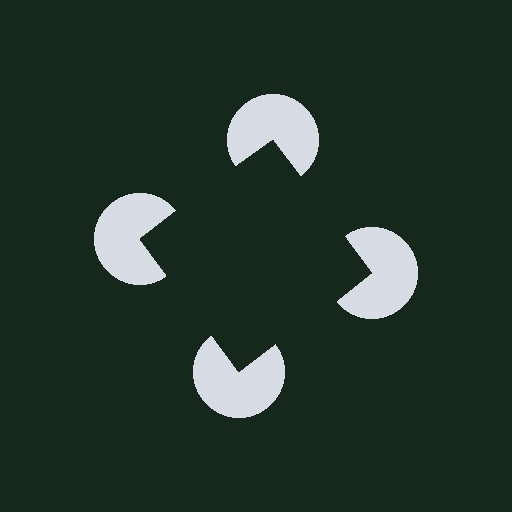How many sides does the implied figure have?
4 sides.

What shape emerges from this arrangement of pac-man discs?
An illusory square — its edges are inferred from the aligned wedge cuts in the pac-man discs, not physically drawn.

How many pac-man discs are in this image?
There are 4 — one at each vertex of the illusory square.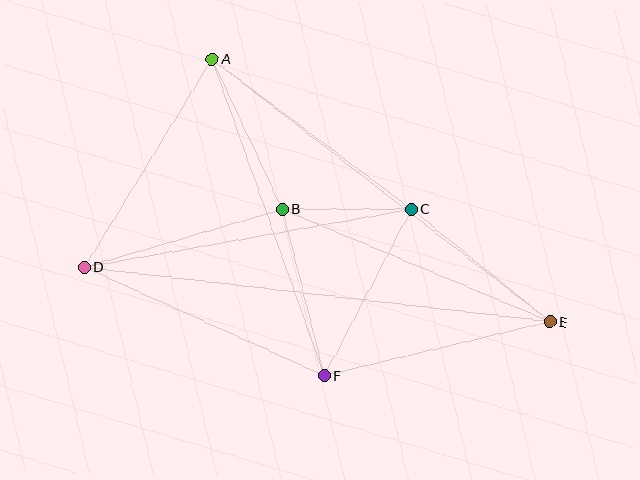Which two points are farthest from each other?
Points D and E are farthest from each other.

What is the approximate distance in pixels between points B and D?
The distance between B and D is approximately 206 pixels.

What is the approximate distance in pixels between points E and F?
The distance between E and F is approximately 232 pixels.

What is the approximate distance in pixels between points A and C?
The distance between A and C is approximately 250 pixels.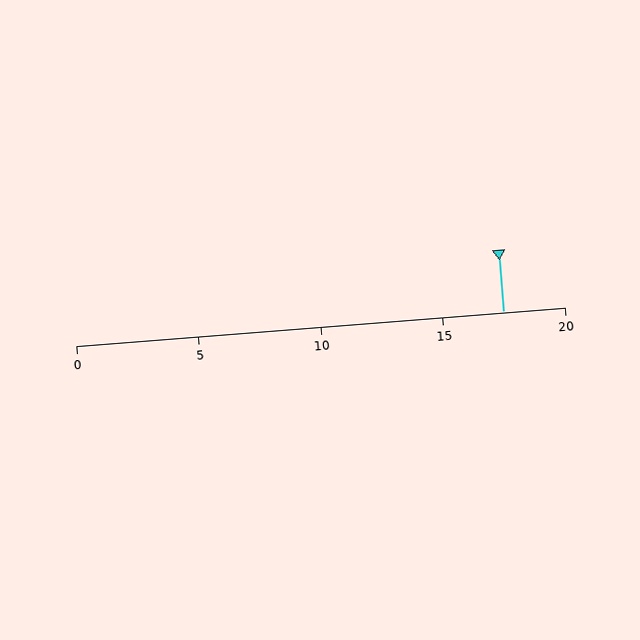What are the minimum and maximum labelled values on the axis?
The axis runs from 0 to 20.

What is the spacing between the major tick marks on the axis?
The major ticks are spaced 5 apart.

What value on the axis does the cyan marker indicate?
The marker indicates approximately 17.5.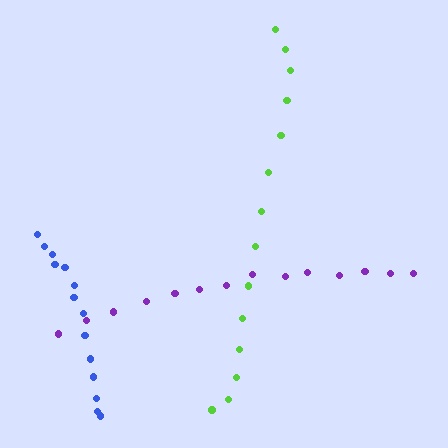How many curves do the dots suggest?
There are 3 distinct paths.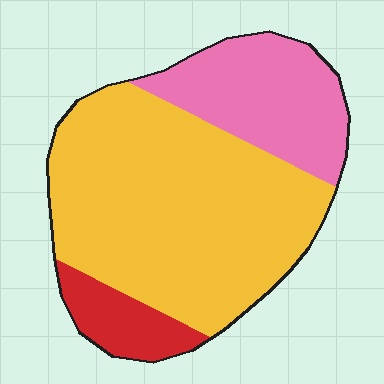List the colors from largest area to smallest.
From largest to smallest: yellow, pink, red.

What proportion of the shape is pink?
Pink takes up about one quarter (1/4) of the shape.